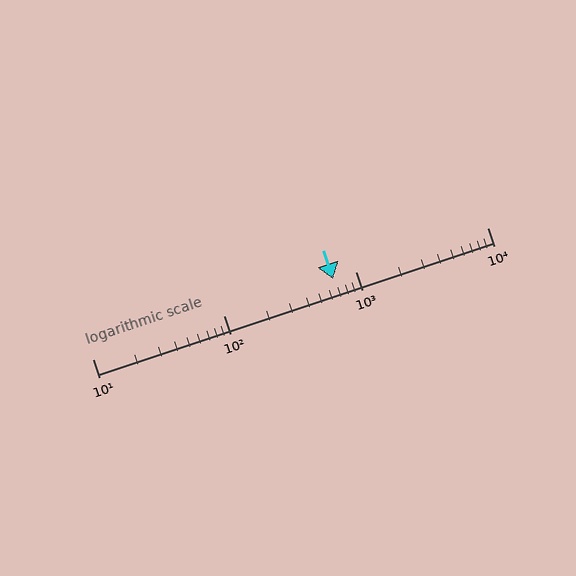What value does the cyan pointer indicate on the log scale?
The pointer indicates approximately 670.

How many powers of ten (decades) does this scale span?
The scale spans 3 decades, from 10 to 10000.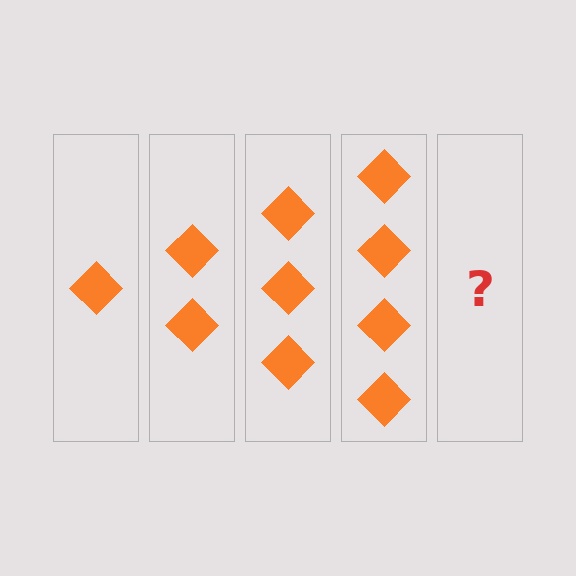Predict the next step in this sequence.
The next step is 5 diamonds.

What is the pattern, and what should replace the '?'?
The pattern is that each step adds one more diamond. The '?' should be 5 diamonds.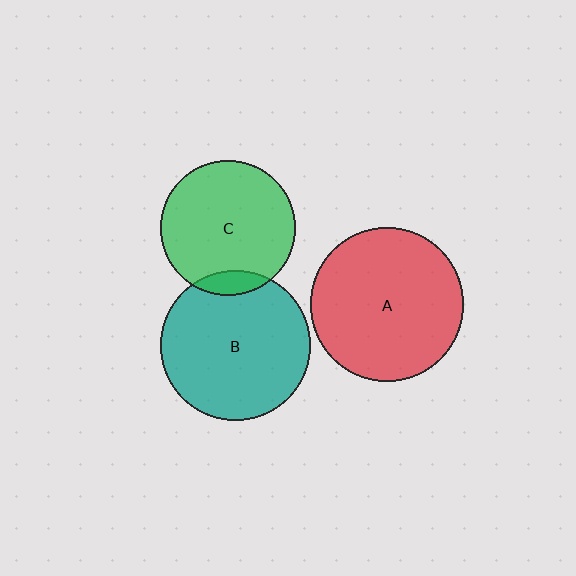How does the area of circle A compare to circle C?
Approximately 1.3 times.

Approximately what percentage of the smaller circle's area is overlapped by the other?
Approximately 10%.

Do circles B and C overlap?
Yes.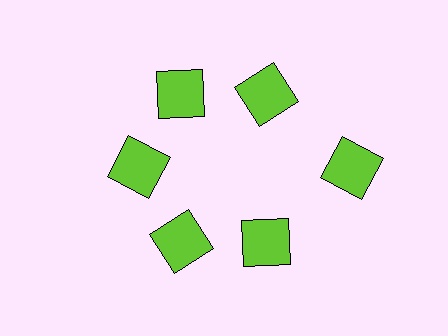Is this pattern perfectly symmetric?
No. The 6 lime squares are arranged in a ring, but one element near the 3 o'clock position is pushed outward from the center, breaking the 6-fold rotational symmetry.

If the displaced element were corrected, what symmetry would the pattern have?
It would have 6-fold rotational symmetry — the pattern would map onto itself every 60 degrees.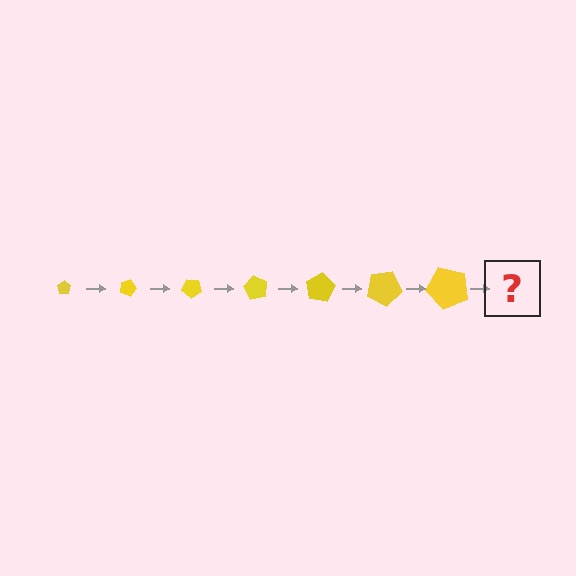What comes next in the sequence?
The next element should be a pentagon, larger than the previous one and rotated 140 degrees from the start.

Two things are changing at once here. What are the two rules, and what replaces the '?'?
The two rules are that the pentagon grows larger each step and it rotates 20 degrees each step. The '?' should be a pentagon, larger than the previous one and rotated 140 degrees from the start.